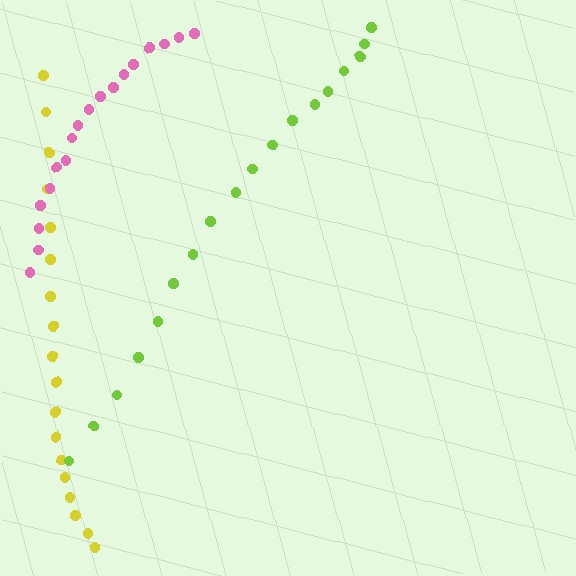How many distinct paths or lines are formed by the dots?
There are 3 distinct paths.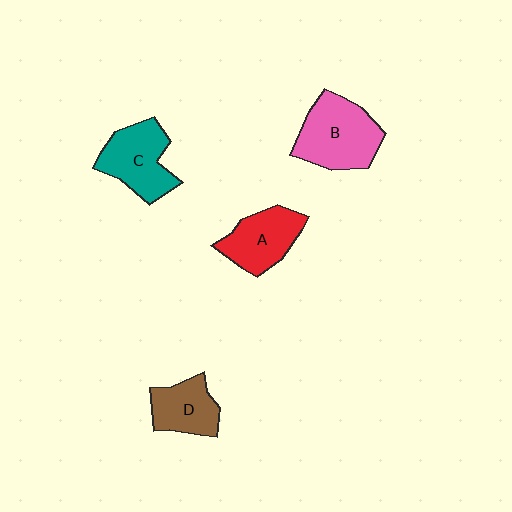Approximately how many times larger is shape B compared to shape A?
Approximately 1.3 times.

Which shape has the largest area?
Shape B (pink).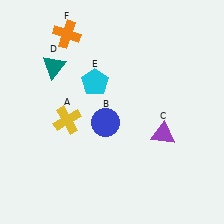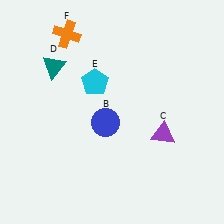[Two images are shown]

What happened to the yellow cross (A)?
The yellow cross (A) was removed in Image 2. It was in the bottom-left area of Image 1.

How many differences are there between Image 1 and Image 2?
There is 1 difference between the two images.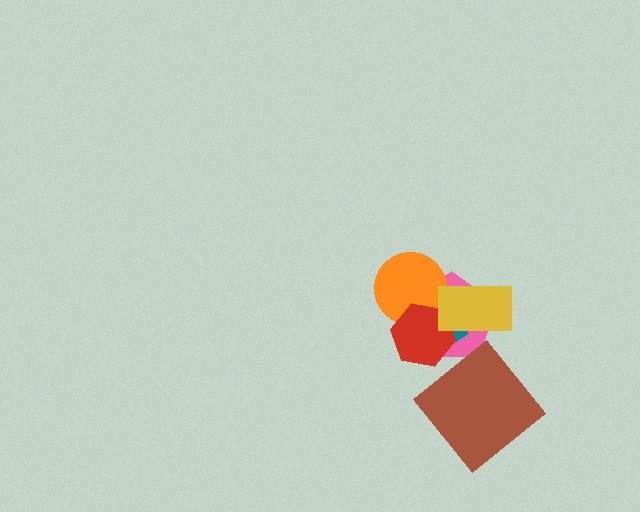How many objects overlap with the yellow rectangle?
3 objects overlap with the yellow rectangle.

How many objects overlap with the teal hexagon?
4 objects overlap with the teal hexagon.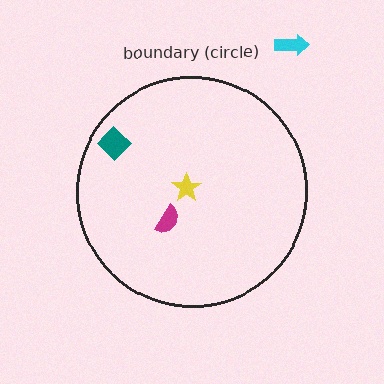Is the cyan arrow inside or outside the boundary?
Outside.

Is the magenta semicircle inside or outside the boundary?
Inside.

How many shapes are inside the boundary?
3 inside, 1 outside.